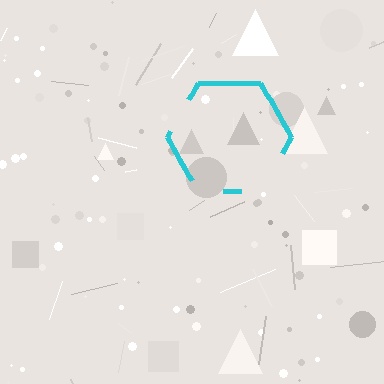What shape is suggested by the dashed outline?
The dashed outline suggests a hexagon.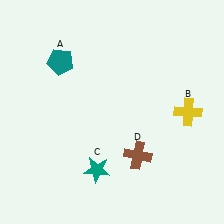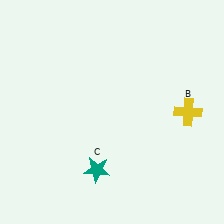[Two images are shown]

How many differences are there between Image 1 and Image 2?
There are 2 differences between the two images.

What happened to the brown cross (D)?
The brown cross (D) was removed in Image 2. It was in the bottom-right area of Image 1.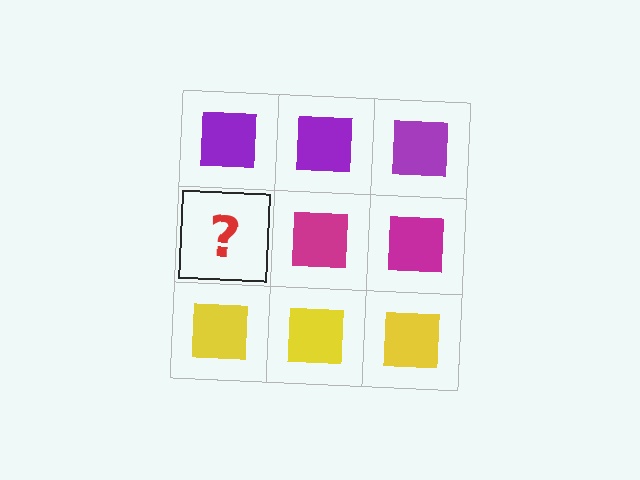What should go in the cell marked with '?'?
The missing cell should contain a magenta square.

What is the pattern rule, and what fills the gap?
The rule is that each row has a consistent color. The gap should be filled with a magenta square.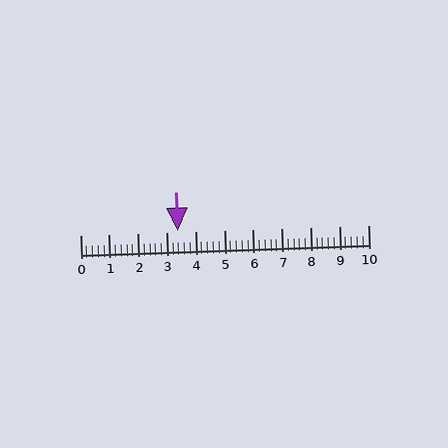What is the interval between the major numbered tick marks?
The major tick marks are spaced 1 units apart.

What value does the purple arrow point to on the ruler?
The purple arrow points to approximately 3.4.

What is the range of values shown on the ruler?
The ruler shows values from 0 to 10.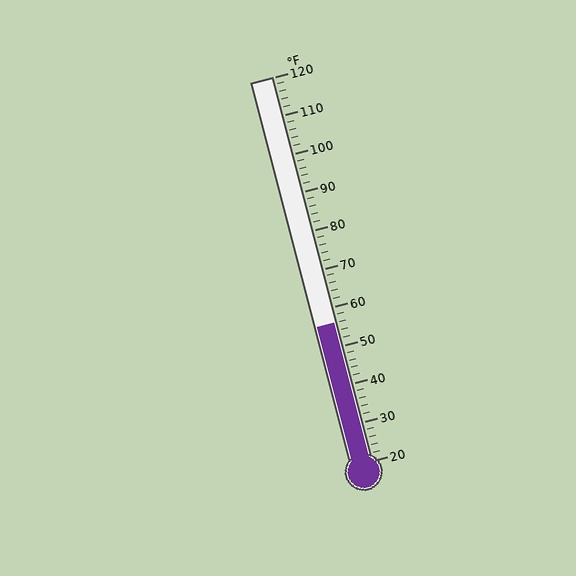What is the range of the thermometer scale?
The thermometer scale ranges from 20°F to 120°F.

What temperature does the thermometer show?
The thermometer shows approximately 56°F.